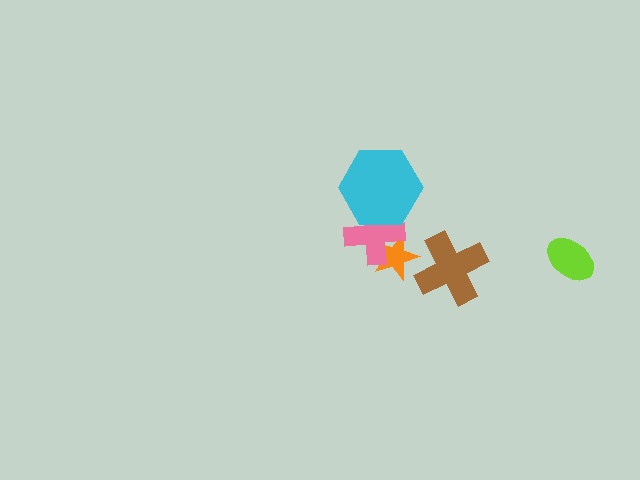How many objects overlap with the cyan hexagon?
1 object overlaps with the cyan hexagon.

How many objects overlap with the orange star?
1 object overlaps with the orange star.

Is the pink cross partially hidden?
Yes, it is partially covered by another shape.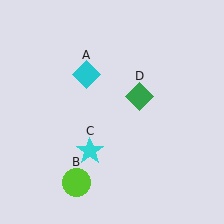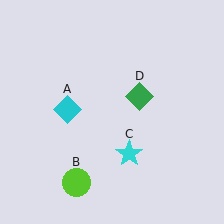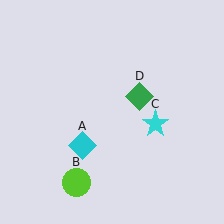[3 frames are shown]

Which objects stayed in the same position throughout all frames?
Lime circle (object B) and green diamond (object D) remained stationary.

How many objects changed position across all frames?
2 objects changed position: cyan diamond (object A), cyan star (object C).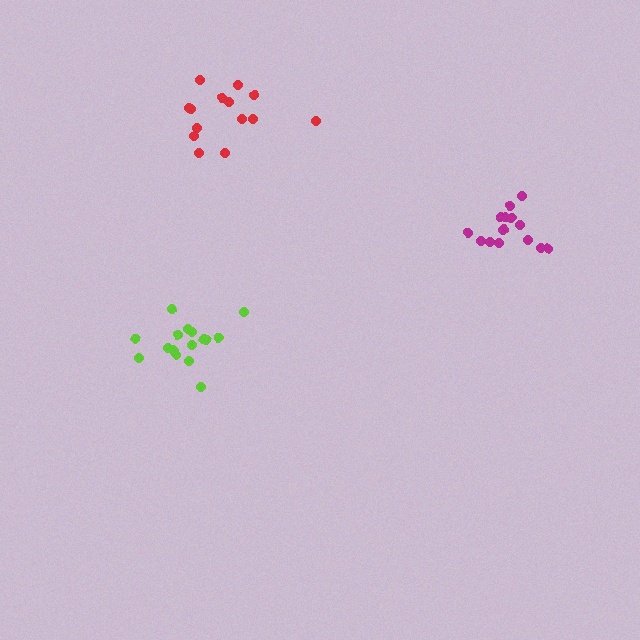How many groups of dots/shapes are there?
There are 3 groups.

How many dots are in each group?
Group 1: 16 dots, Group 2: 15 dots, Group 3: 14 dots (45 total).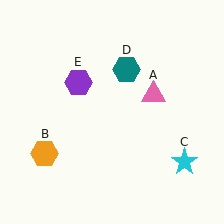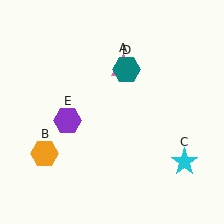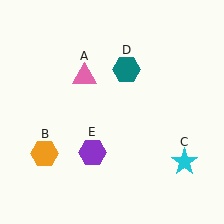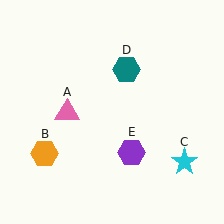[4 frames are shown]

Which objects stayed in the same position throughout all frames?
Orange hexagon (object B) and cyan star (object C) and teal hexagon (object D) remained stationary.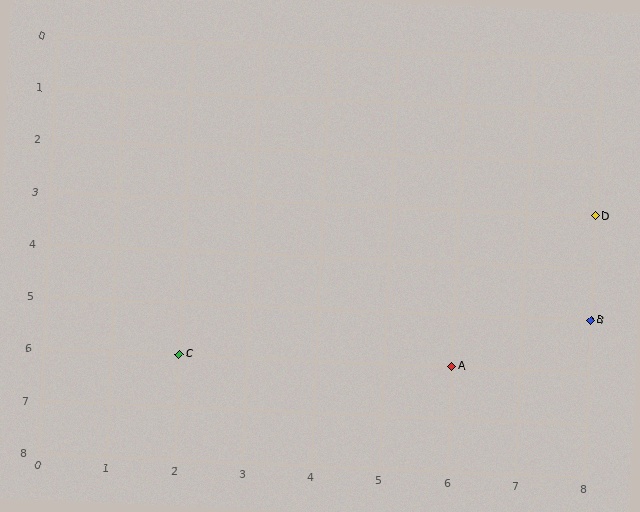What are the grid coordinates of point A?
Point A is at grid coordinates (6, 6).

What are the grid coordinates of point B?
Point B is at grid coordinates (8, 5).